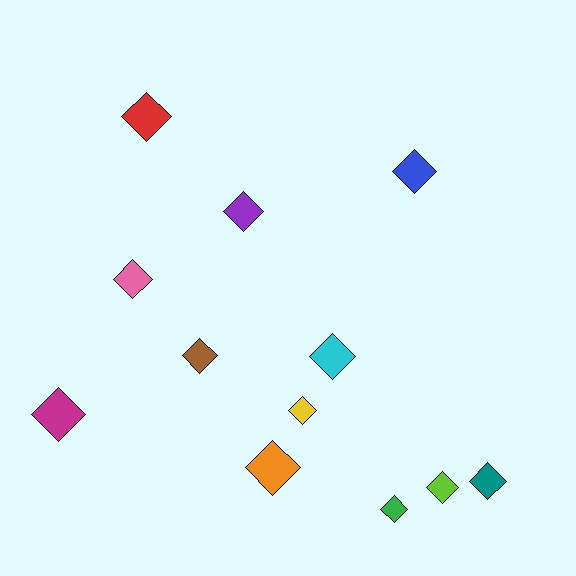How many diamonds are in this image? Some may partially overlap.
There are 12 diamonds.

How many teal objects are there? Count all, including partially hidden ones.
There is 1 teal object.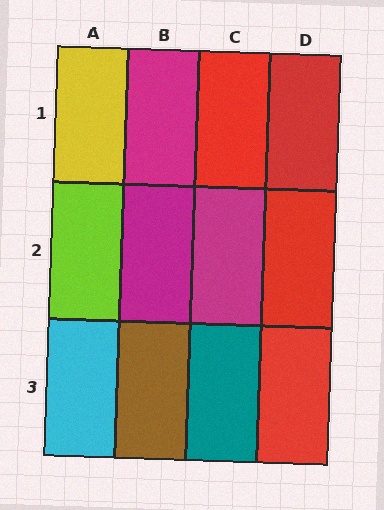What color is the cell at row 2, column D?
Red.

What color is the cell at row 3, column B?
Brown.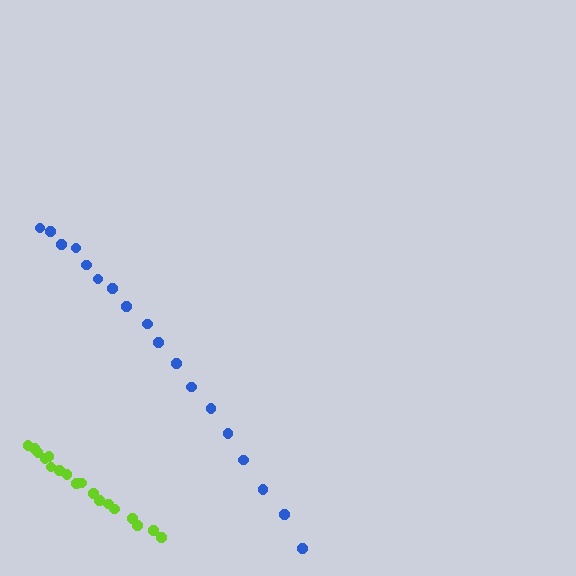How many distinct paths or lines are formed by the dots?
There are 2 distinct paths.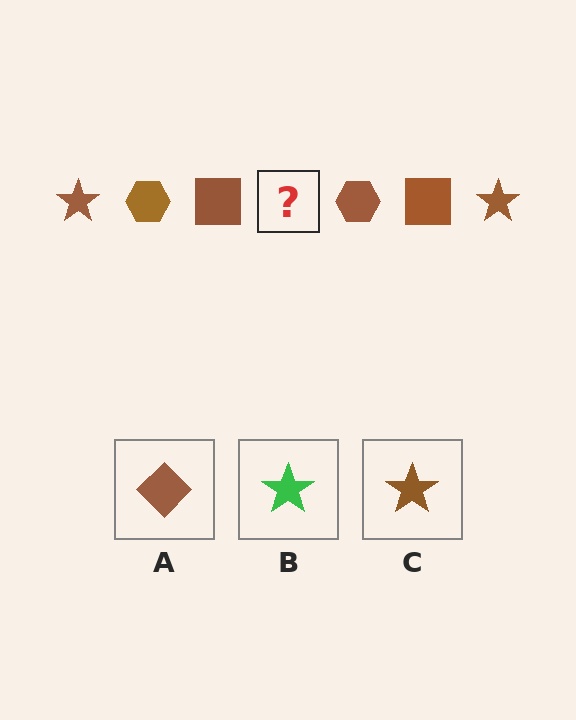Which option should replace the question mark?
Option C.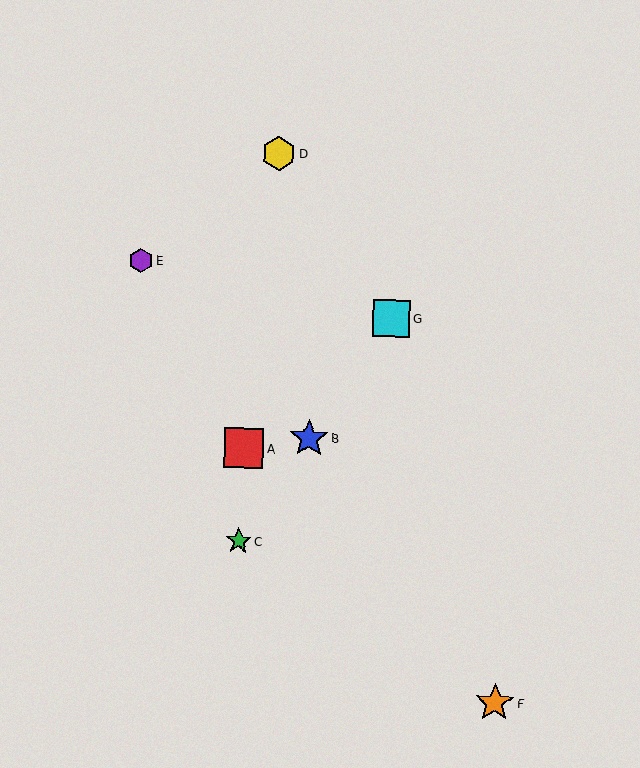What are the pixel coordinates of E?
Object E is at (141, 260).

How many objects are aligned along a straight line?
3 objects (B, C, G) are aligned along a straight line.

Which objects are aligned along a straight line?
Objects B, C, G are aligned along a straight line.